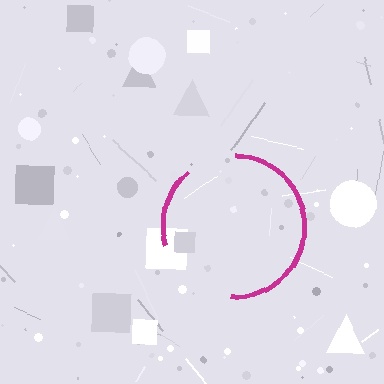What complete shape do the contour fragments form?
The contour fragments form a circle.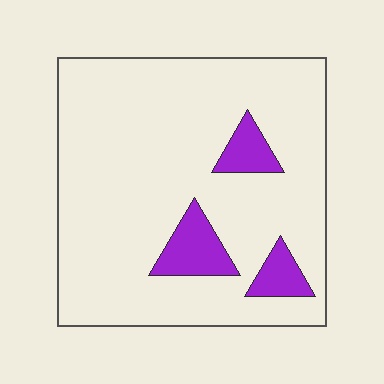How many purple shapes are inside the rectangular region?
3.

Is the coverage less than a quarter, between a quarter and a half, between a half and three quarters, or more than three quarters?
Less than a quarter.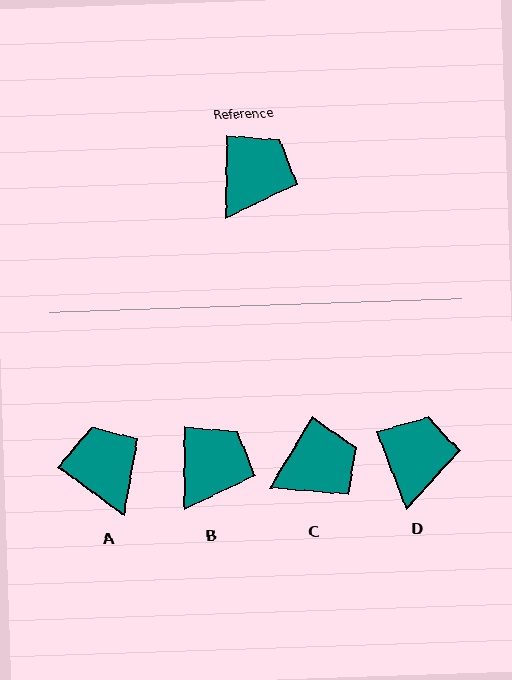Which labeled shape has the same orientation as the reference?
B.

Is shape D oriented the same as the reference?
No, it is off by about 21 degrees.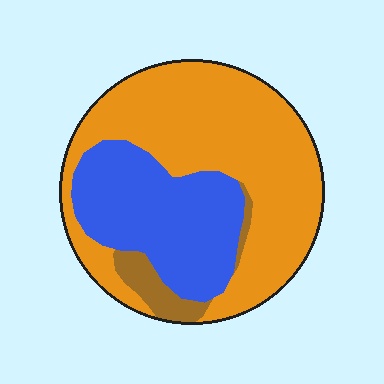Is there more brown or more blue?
Blue.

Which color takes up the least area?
Brown, at roughly 5%.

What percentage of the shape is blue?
Blue takes up between a sixth and a third of the shape.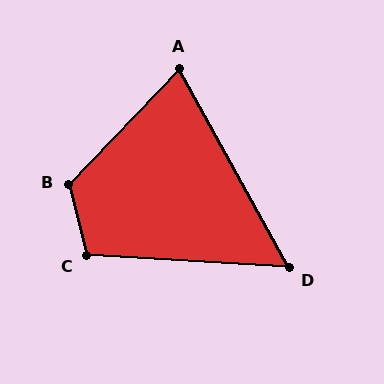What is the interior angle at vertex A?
Approximately 73 degrees (acute).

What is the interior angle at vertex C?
Approximately 107 degrees (obtuse).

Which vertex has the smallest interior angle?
D, at approximately 58 degrees.